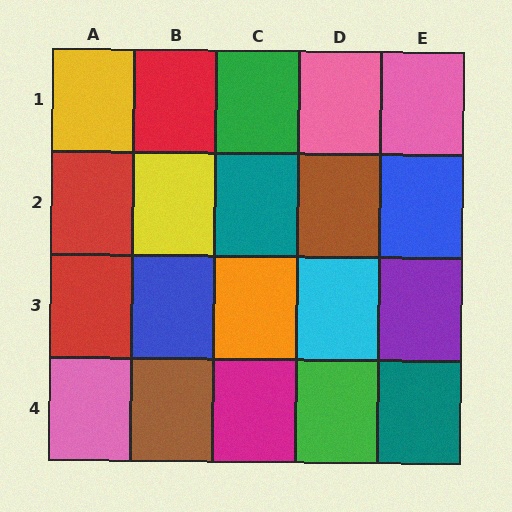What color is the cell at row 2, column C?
Teal.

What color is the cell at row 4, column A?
Pink.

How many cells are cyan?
1 cell is cyan.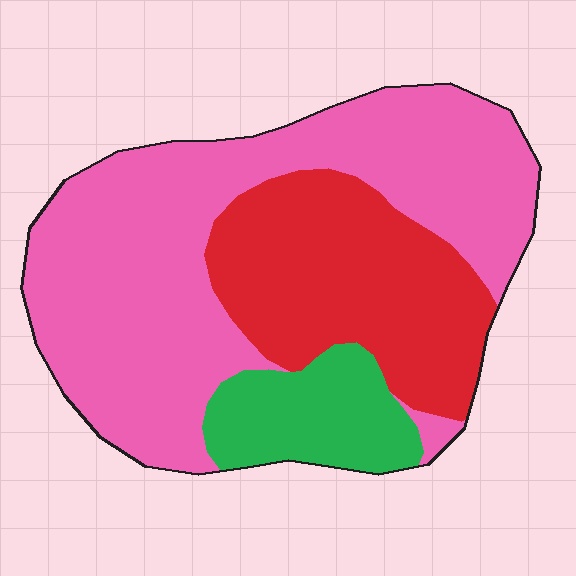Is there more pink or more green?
Pink.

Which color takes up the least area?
Green, at roughly 15%.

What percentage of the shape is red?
Red takes up about one third (1/3) of the shape.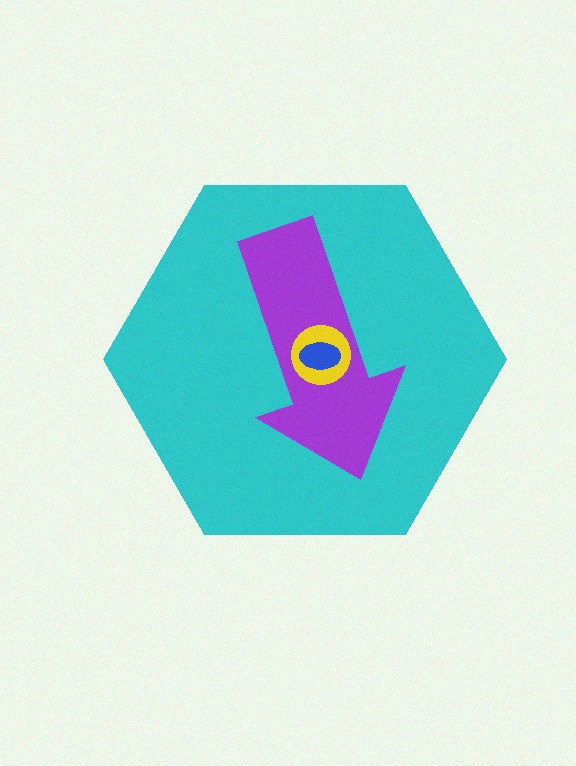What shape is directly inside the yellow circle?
The blue ellipse.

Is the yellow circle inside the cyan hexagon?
Yes.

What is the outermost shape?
The cyan hexagon.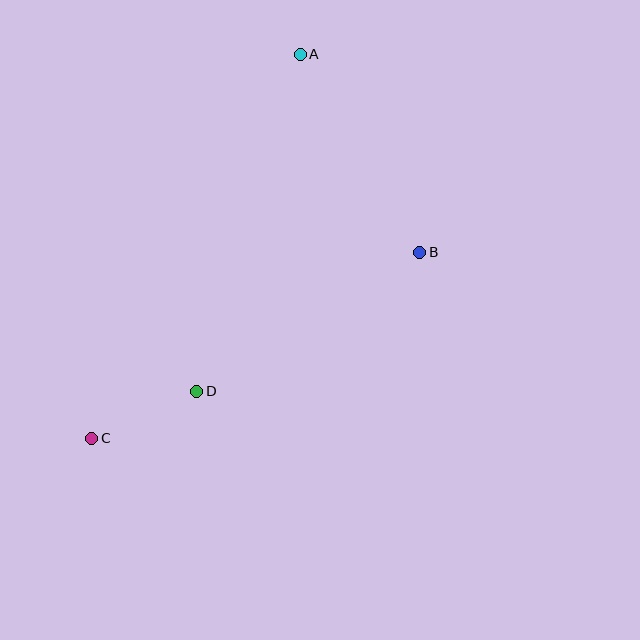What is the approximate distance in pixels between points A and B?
The distance between A and B is approximately 231 pixels.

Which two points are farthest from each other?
Points A and C are farthest from each other.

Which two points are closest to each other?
Points C and D are closest to each other.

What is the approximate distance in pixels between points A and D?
The distance between A and D is approximately 353 pixels.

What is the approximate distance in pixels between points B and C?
The distance between B and C is approximately 377 pixels.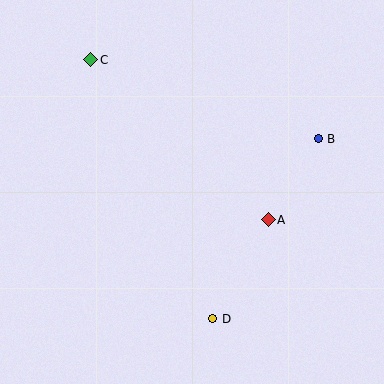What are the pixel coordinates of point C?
Point C is at (91, 60).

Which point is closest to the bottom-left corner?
Point D is closest to the bottom-left corner.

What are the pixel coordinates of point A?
Point A is at (268, 220).